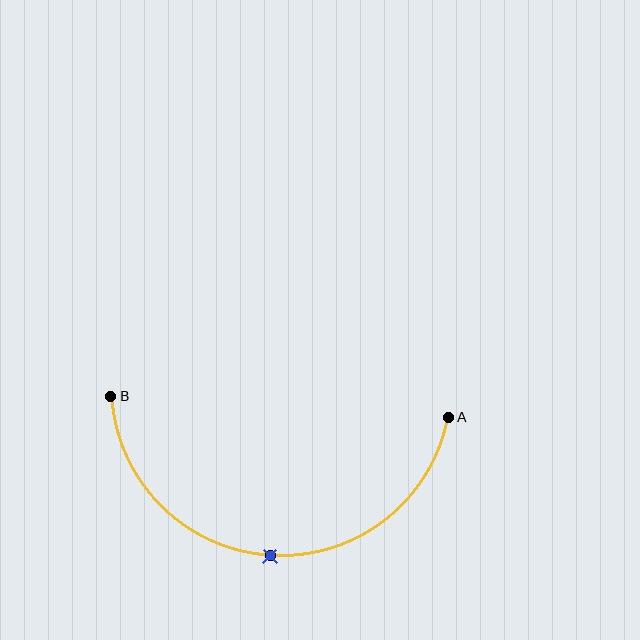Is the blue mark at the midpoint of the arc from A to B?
Yes. The blue mark lies on the arc at equal arc-length from both A and B — it is the arc midpoint.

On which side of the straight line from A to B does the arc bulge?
The arc bulges below the straight line connecting A and B.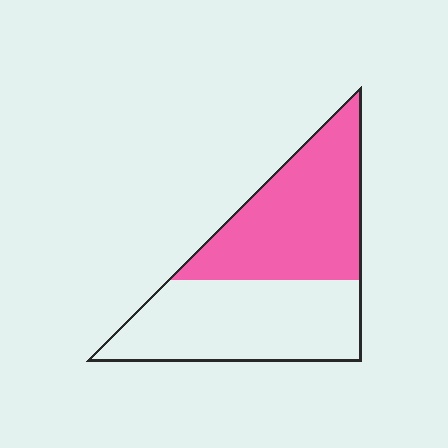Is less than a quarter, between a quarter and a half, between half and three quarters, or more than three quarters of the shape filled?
Between a quarter and a half.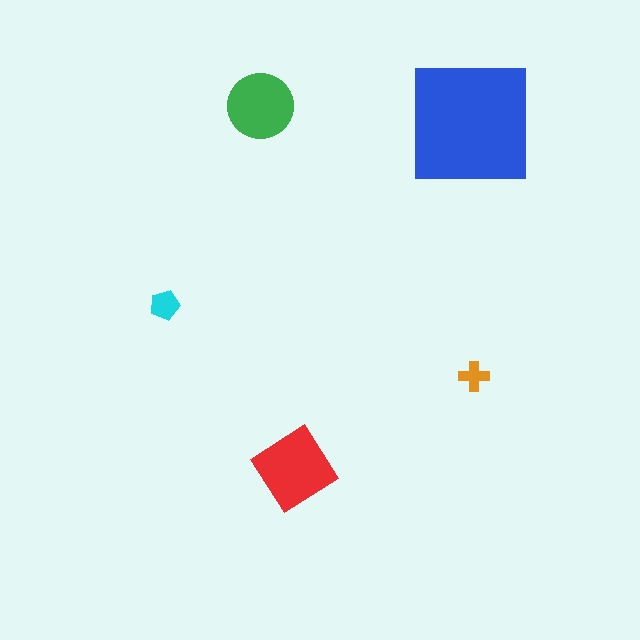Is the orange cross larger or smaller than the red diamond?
Smaller.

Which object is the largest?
The blue square.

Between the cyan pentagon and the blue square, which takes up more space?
The blue square.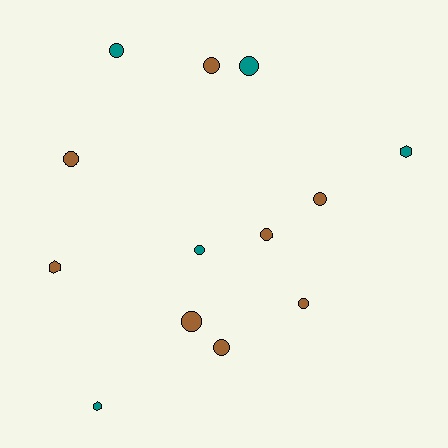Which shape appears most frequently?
Circle, with 10 objects.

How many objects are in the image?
There are 13 objects.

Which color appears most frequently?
Brown, with 8 objects.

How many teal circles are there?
There are 3 teal circles.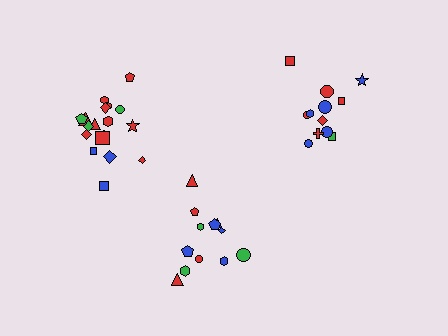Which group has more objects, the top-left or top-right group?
The top-left group.